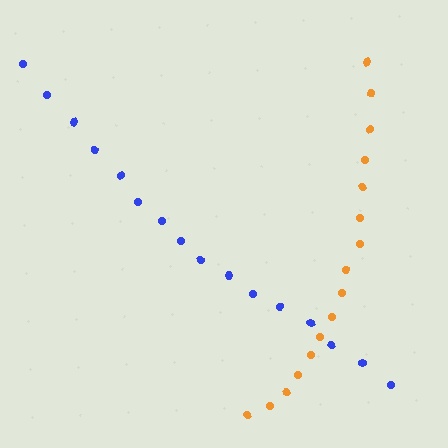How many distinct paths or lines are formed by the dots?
There are 2 distinct paths.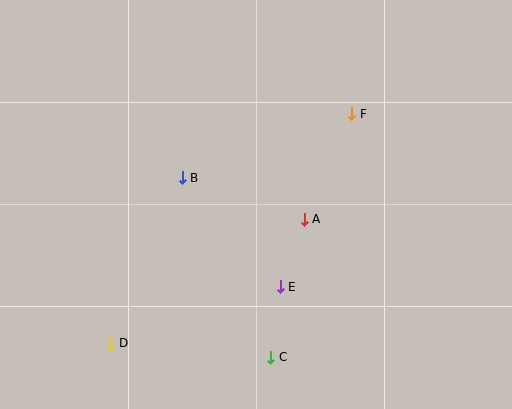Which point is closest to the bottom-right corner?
Point C is closest to the bottom-right corner.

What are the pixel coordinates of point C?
Point C is at (271, 357).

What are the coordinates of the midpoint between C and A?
The midpoint between C and A is at (288, 288).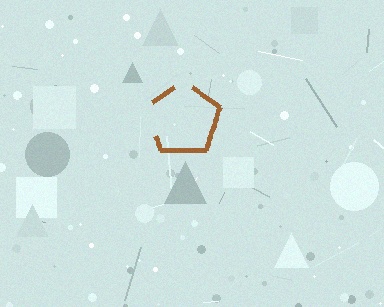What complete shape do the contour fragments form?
The contour fragments form a pentagon.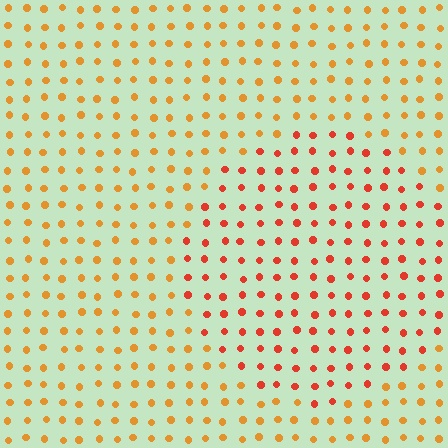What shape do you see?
I see a circle.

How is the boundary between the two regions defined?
The boundary is defined purely by a slight shift in hue (about 30 degrees). Spacing, size, and orientation are identical on both sides.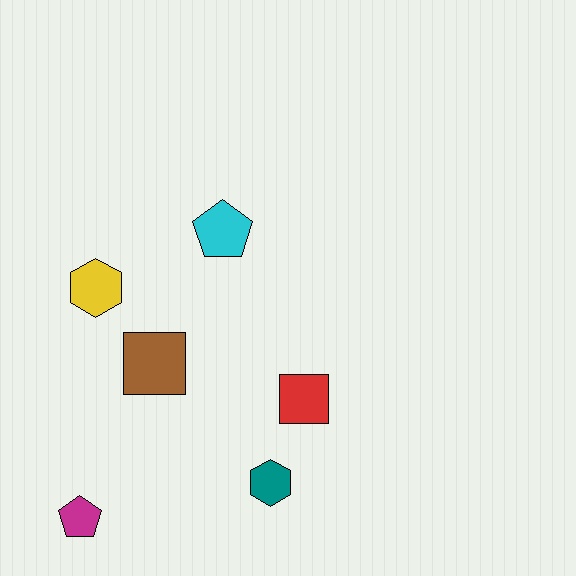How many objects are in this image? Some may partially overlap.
There are 6 objects.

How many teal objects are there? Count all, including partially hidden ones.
There is 1 teal object.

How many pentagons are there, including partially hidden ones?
There are 2 pentagons.